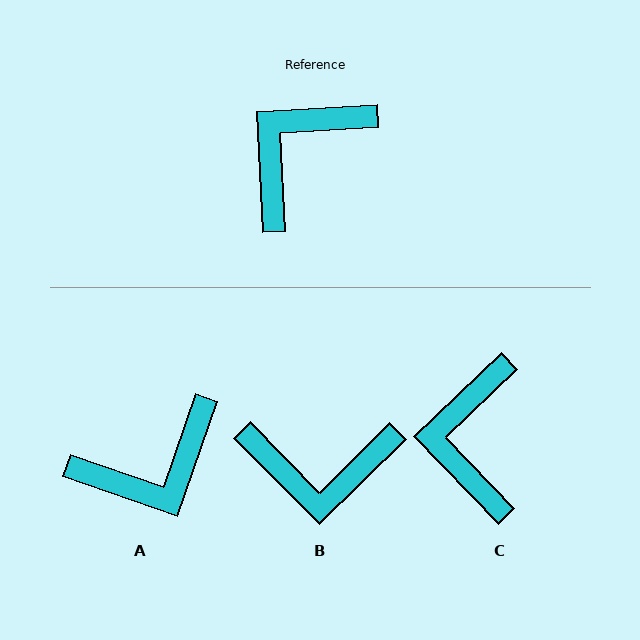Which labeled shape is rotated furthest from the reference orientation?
A, about 158 degrees away.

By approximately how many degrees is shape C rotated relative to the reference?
Approximately 41 degrees counter-clockwise.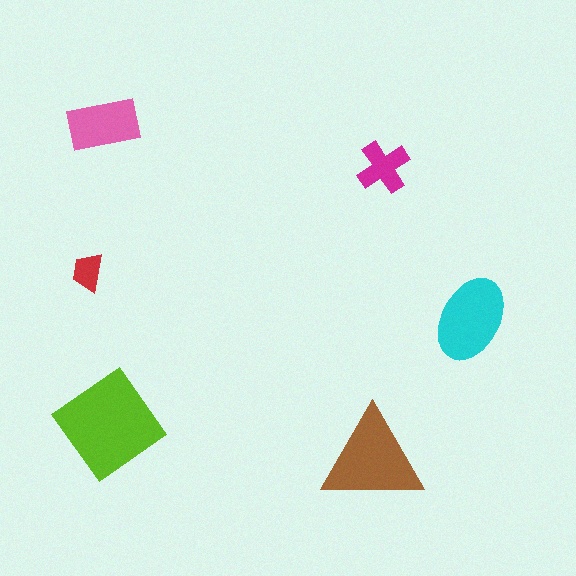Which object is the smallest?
The red trapezoid.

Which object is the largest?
The lime diamond.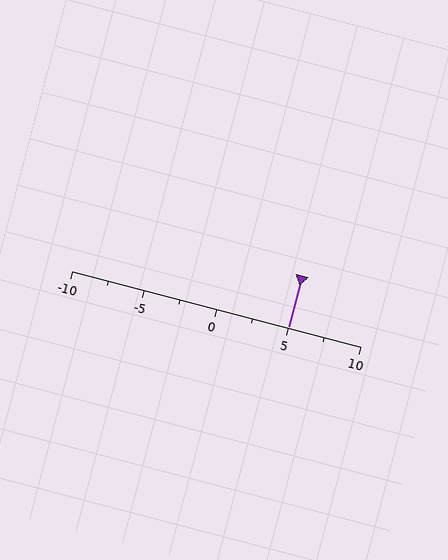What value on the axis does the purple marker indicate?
The marker indicates approximately 5.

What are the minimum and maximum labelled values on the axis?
The axis runs from -10 to 10.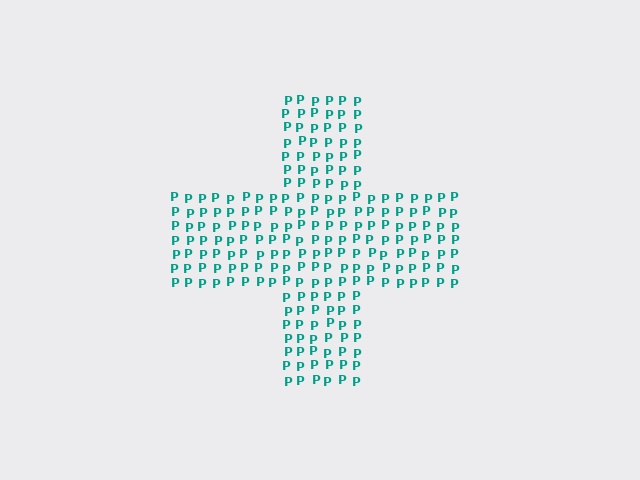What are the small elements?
The small elements are letter P's.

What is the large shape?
The large shape is a cross.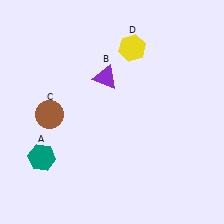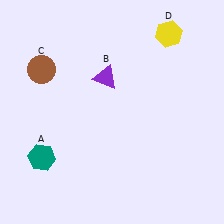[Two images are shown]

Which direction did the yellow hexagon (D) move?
The yellow hexagon (D) moved right.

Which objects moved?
The objects that moved are: the brown circle (C), the yellow hexagon (D).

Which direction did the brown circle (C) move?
The brown circle (C) moved up.